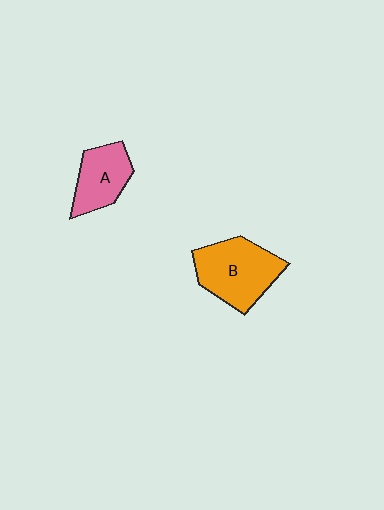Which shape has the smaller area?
Shape A (pink).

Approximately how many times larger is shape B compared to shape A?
Approximately 1.5 times.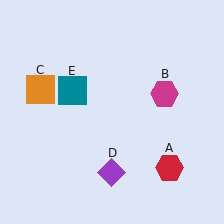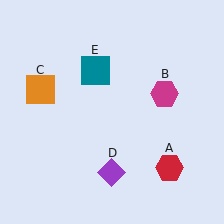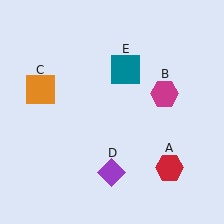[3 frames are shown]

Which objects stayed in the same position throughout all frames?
Red hexagon (object A) and magenta hexagon (object B) and orange square (object C) and purple diamond (object D) remained stationary.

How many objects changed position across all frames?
1 object changed position: teal square (object E).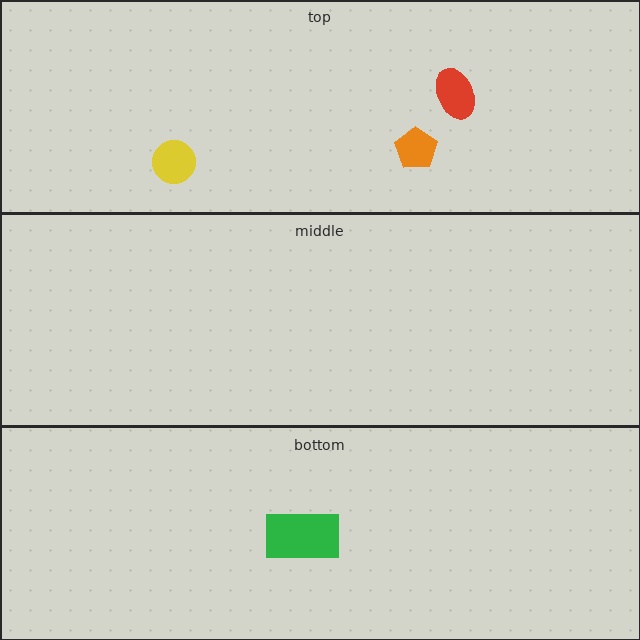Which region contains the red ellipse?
The top region.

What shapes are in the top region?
The orange pentagon, the red ellipse, the yellow circle.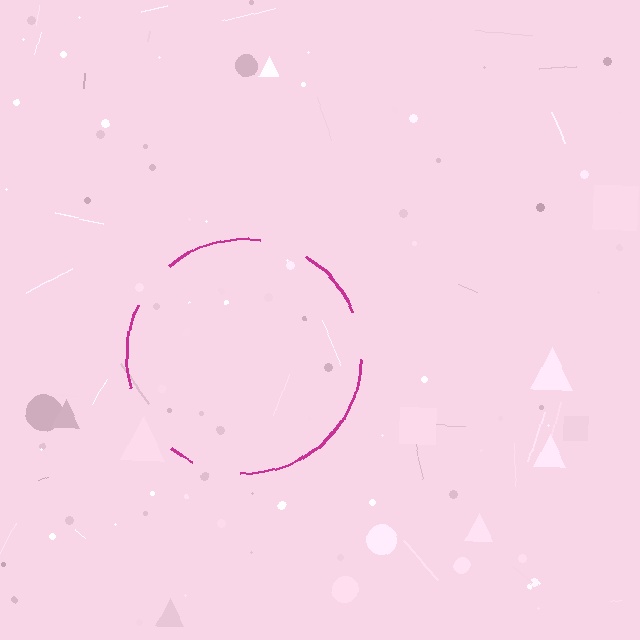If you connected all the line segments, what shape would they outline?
They would outline a circle.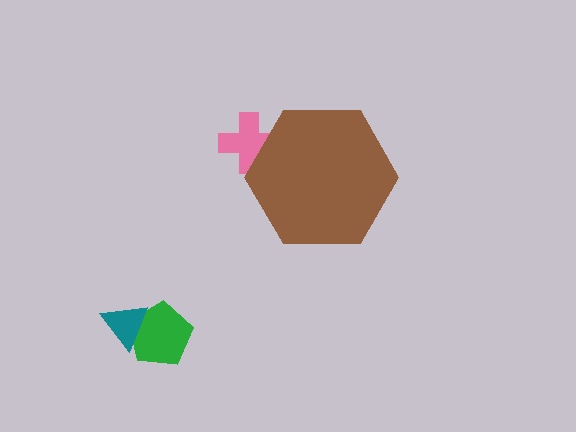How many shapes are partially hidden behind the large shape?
1 shape is partially hidden.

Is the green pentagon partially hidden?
No, the green pentagon is fully visible.